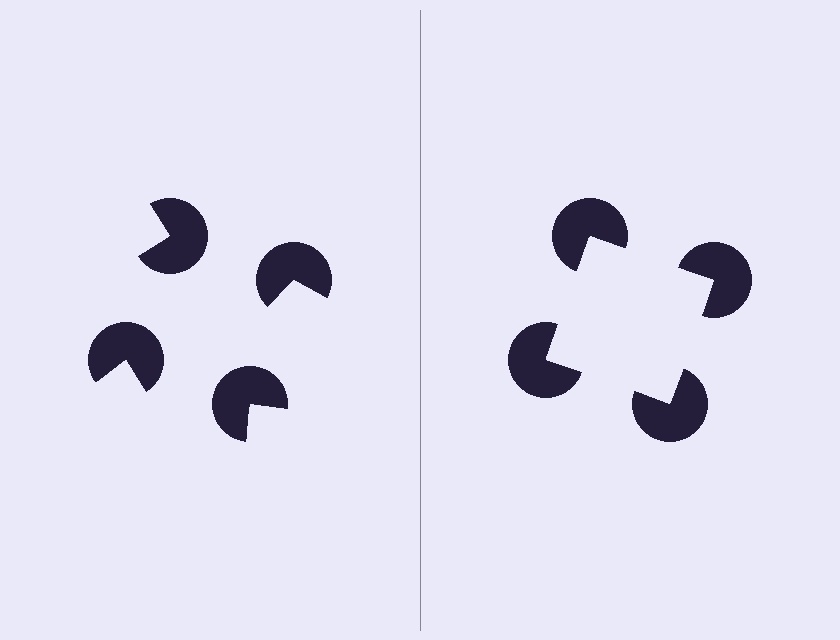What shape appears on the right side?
An illusory square.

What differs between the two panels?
The pac-man discs are positioned identically on both sides; only the wedge orientations differ. On the right they align to a square; on the left they are misaligned.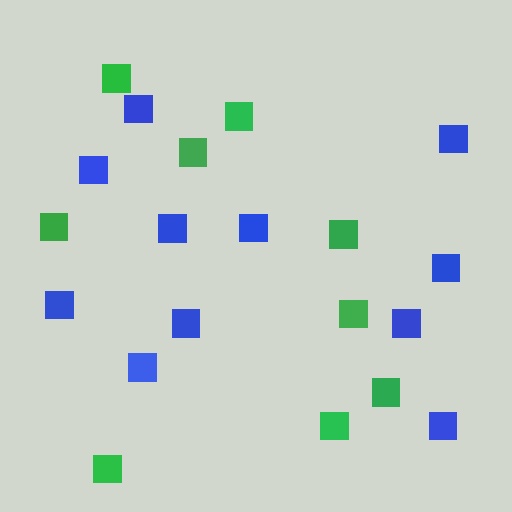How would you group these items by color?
There are 2 groups: one group of green squares (9) and one group of blue squares (11).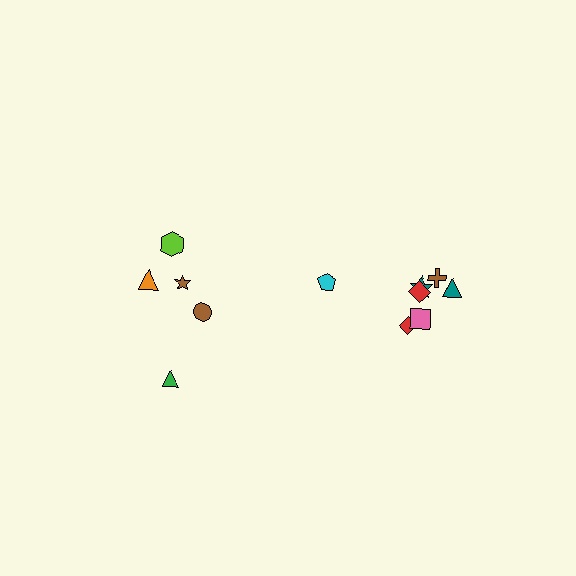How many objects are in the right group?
There are 7 objects.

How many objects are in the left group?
There are 5 objects.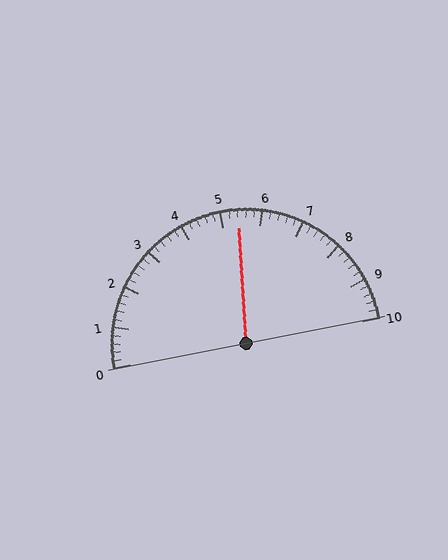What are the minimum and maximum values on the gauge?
The gauge ranges from 0 to 10.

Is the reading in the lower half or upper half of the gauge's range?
The reading is in the upper half of the range (0 to 10).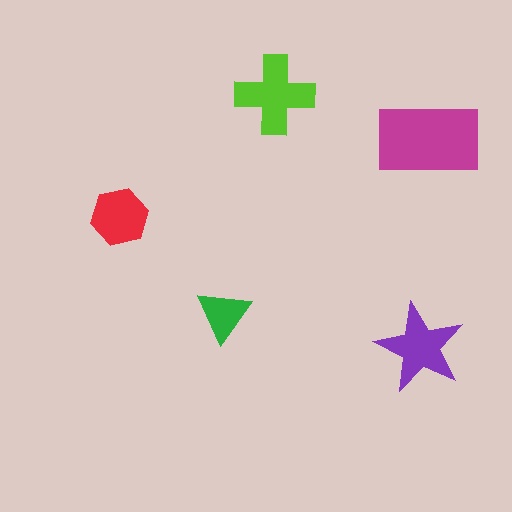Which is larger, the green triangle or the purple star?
The purple star.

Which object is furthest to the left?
The red hexagon is leftmost.